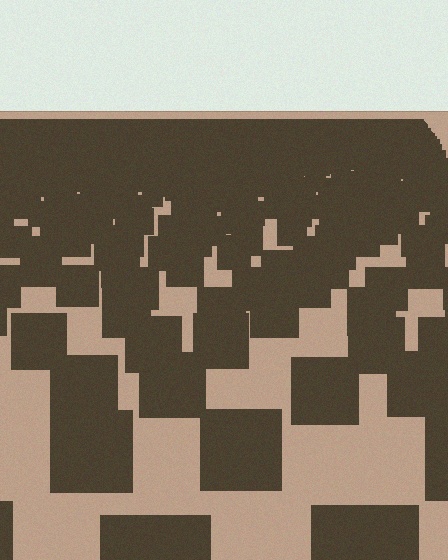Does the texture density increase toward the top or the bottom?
Density increases toward the top.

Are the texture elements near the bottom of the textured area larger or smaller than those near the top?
Larger. Near the bottom, elements are closer to the viewer and appear at a bigger on-screen size.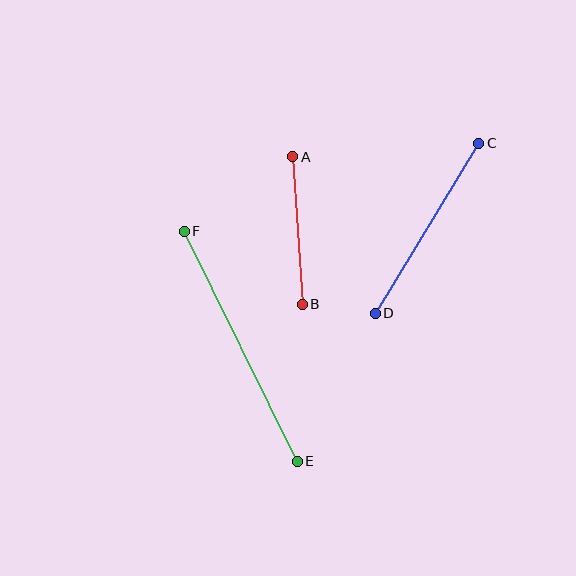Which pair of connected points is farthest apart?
Points E and F are farthest apart.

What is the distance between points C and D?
The distance is approximately 199 pixels.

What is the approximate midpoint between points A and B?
The midpoint is at approximately (297, 230) pixels.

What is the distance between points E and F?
The distance is approximately 256 pixels.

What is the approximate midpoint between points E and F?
The midpoint is at approximately (241, 346) pixels.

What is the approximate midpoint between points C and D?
The midpoint is at approximately (427, 228) pixels.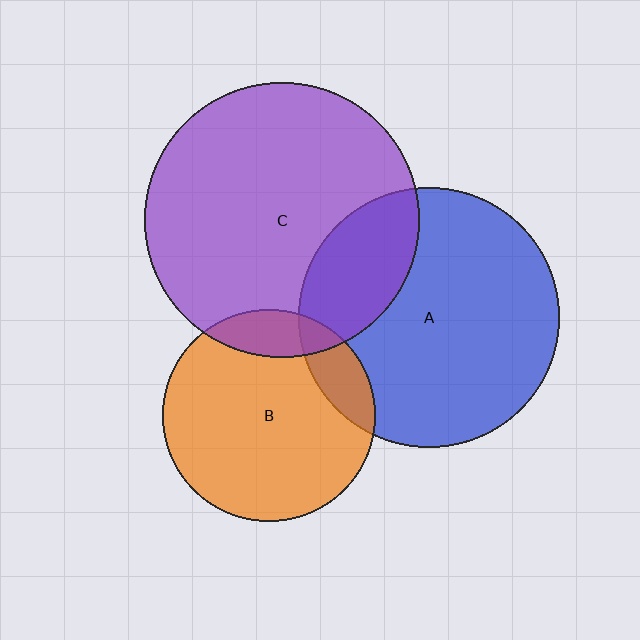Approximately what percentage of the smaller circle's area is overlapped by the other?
Approximately 15%.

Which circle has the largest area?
Circle C (purple).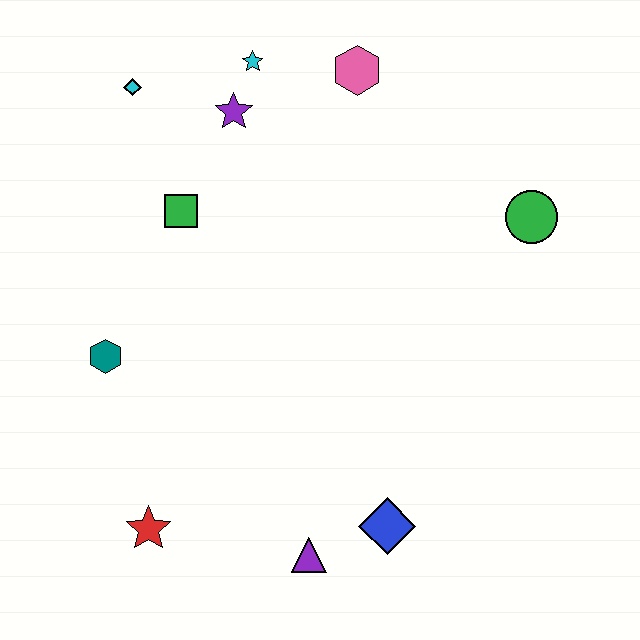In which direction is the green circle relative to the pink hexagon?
The green circle is to the right of the pink hexagon.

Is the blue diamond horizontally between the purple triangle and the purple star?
No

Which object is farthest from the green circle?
The red star is farthest from the green circle.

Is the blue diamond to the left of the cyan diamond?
No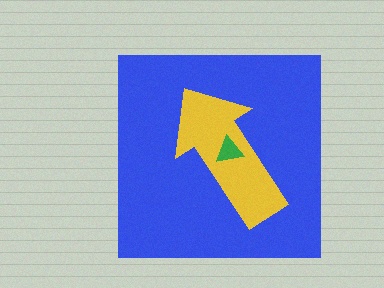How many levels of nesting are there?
3.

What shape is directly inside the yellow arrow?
The green triangle.